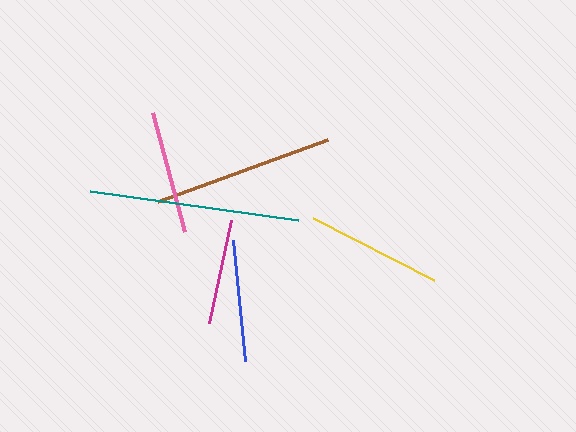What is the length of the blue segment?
The blue segment is approximately 121 pixels long.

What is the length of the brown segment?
The brown segment is approximately 181 pixels long.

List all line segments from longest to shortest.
From longest to shortest: teal, brown, yellow, pink, blue, magenta.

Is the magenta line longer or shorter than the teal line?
The teal line is longer than the magenta line.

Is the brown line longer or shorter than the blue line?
The brown line is longer than the blue line.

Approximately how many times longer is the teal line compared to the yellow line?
The teal line is approximately 1.5 times the length of the yellow line.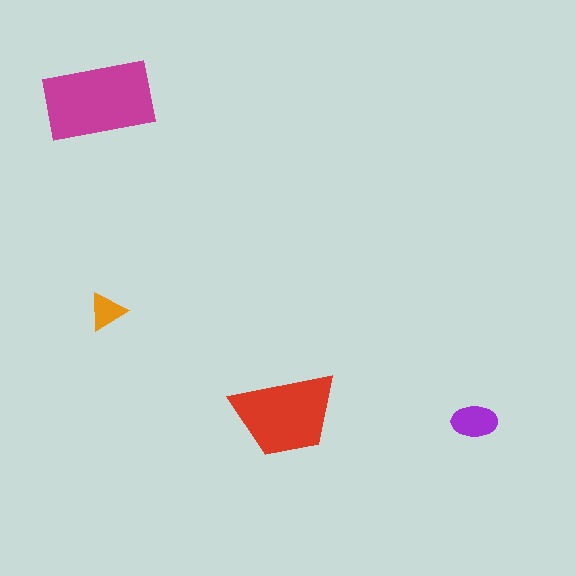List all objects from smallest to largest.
The orange triangle, the purple ellipse, the red trapezoid, the magenta rectangle.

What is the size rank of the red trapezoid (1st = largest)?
2nd.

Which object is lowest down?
The purple ellipse is bottommost.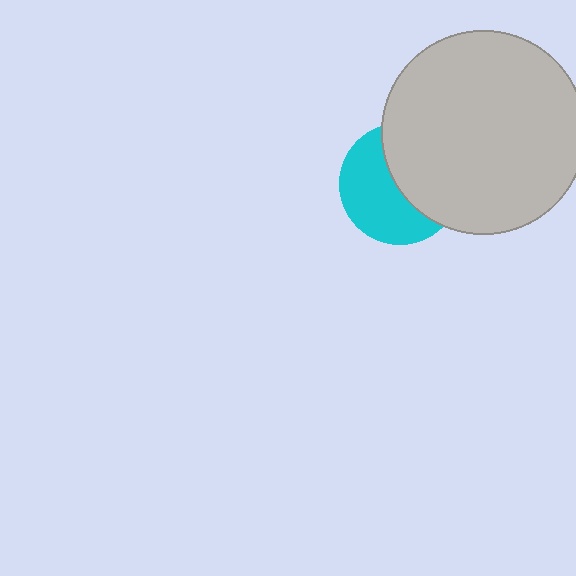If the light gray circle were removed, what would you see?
You would see the complete cyan circle.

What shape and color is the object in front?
The object in front is a light gray circle.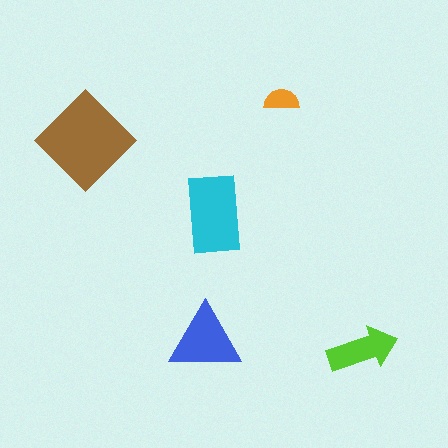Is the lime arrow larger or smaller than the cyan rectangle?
Smaller.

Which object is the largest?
The brown diamond.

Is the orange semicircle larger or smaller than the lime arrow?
Smaller.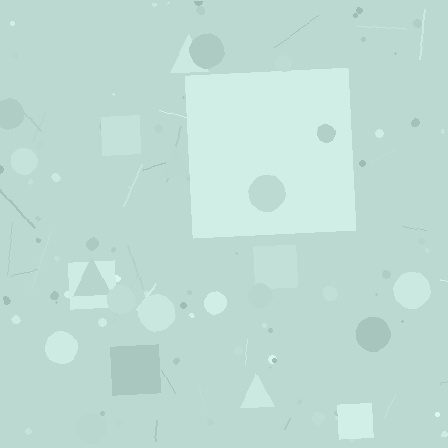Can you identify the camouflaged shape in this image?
The camouflaged shape is a square.